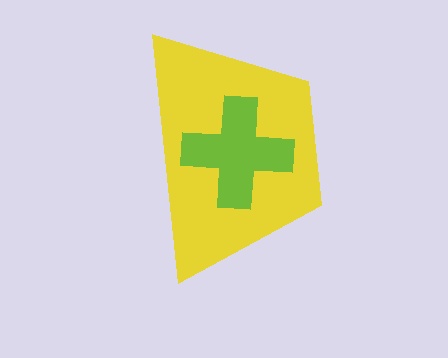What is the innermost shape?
The lime cross.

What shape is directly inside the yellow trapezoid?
The lime cross.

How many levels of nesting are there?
2.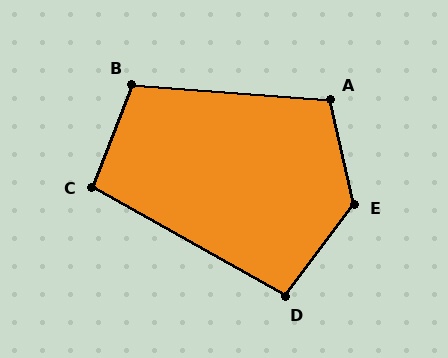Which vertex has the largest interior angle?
E, at approximately 131 degrees.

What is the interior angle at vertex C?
Approximately 98 degrees (obtuse).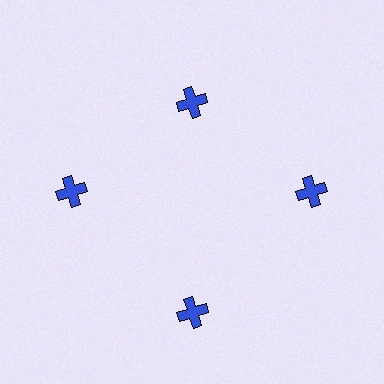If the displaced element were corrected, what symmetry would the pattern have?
It would have 4-fold rotational symmetry — the pattern would map onto itself every 90 degrees.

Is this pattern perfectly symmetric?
No. The 4 blue crosses are arranged in a ring, but one element near the 12 o'clock position is pulled inward toward the center, breaking the 4-fold rotational symmetry.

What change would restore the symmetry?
The symmetry would be restored by moving it outward, back onto the ring so that all 4 crosses sit at equal angles and equal distance from the center.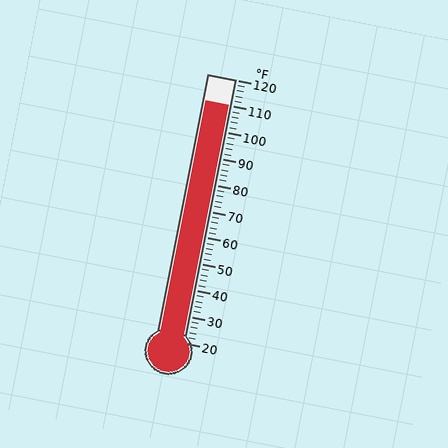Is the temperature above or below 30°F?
The temperature is above 30°F.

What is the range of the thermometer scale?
The thermometer scale ranges from 20°F to 120°F.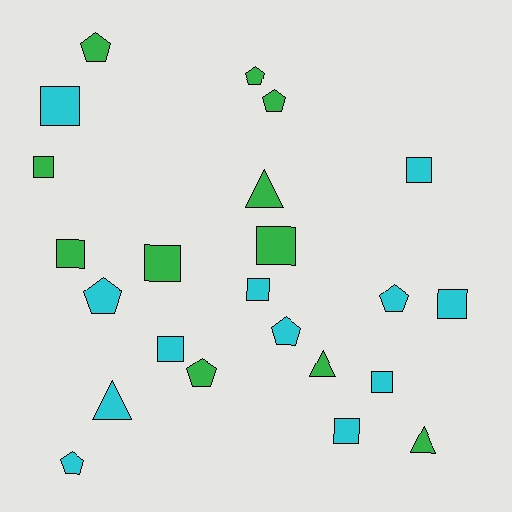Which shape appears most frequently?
Square, with 11 objects.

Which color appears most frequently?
Cyan, with 12 objects.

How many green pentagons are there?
There are 4 green pentagons.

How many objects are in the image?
There are 23 objects.